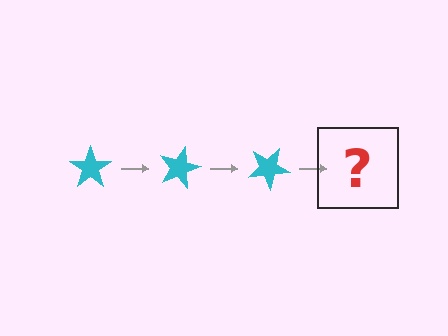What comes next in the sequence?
The next element should be a cyan star rotated 45 degrees.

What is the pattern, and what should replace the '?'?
The pattern is that the star rotates 15 degrees each step. The '?' should be a cyan star rotated 45 degrees.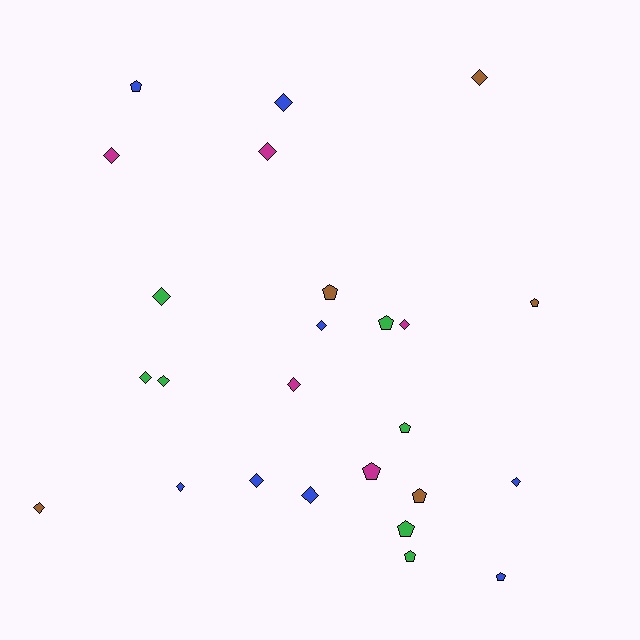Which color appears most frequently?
Blue, with 8 objects.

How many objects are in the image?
There are 25 objects.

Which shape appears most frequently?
Diamond, with 15 objects.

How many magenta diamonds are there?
There are 4 magenta diamonds.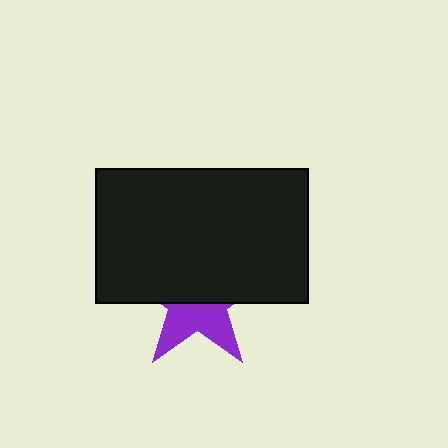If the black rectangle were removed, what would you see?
You would see the complete purple star.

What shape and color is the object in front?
The object in front is a black rectangle.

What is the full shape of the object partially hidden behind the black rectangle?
The partially hidden object is a purple star.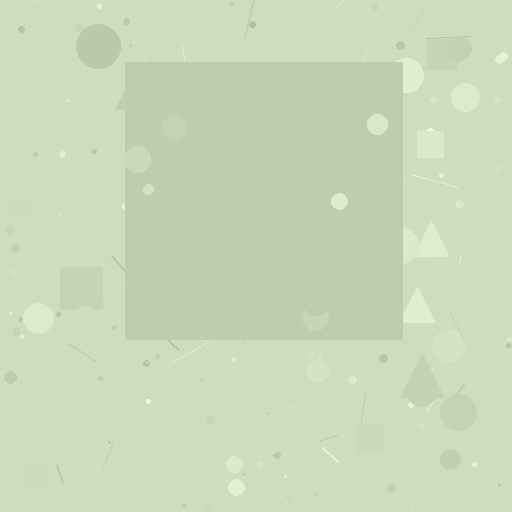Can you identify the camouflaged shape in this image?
The camouflaged shape is a square.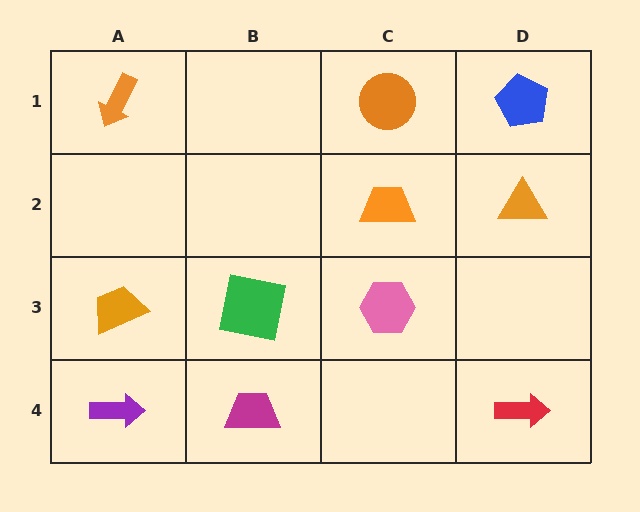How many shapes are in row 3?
3 shapes.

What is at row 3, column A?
An orange trapezoid.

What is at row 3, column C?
A pink hexagon.